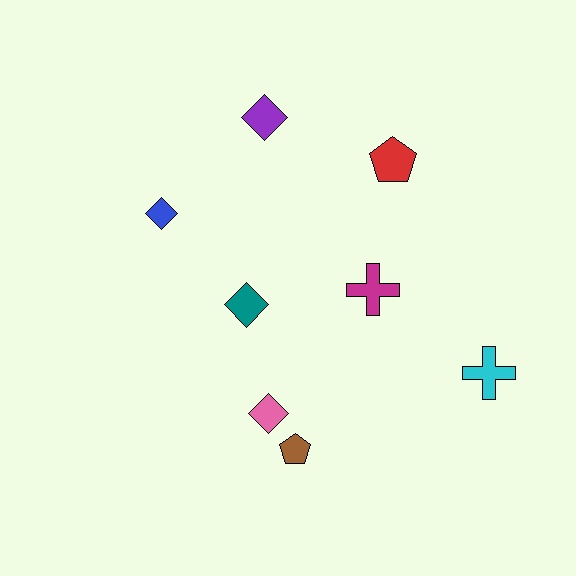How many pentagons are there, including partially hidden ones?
There are 2 pentagons.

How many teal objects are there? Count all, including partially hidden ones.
There is 1 teal object.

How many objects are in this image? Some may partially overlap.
There are 8 objects.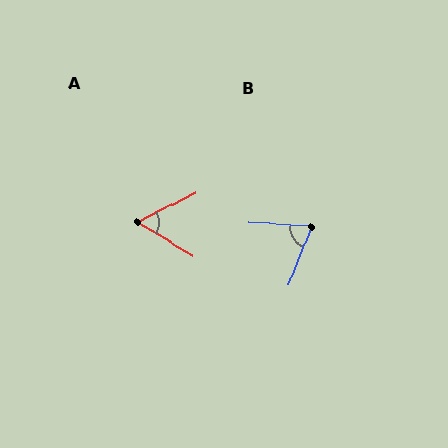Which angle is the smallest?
A, at approximately 58 degrees.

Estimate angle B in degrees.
Approximately 72 degrees.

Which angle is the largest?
B, at approximately 72 degrees.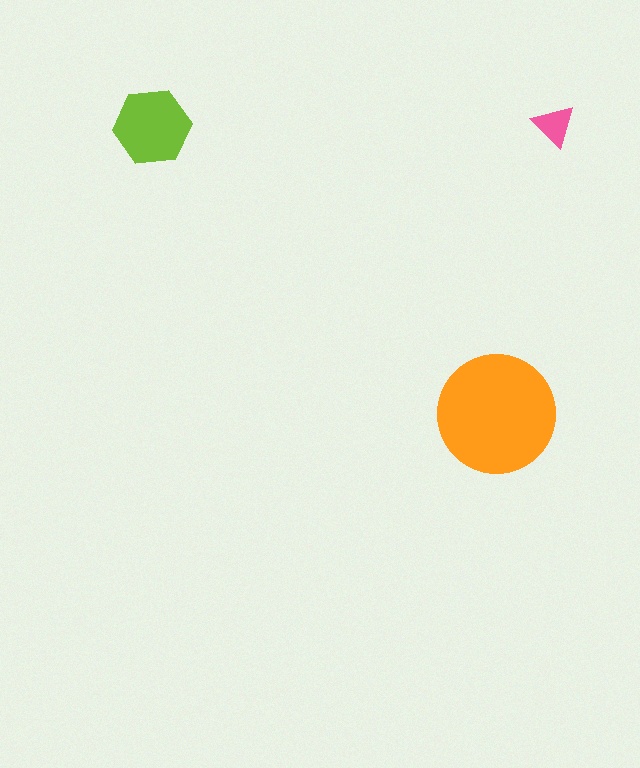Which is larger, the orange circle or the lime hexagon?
The orange circle.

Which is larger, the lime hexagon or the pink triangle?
The lime hexagon.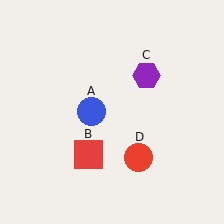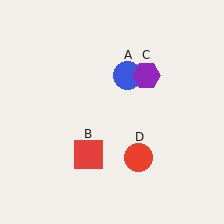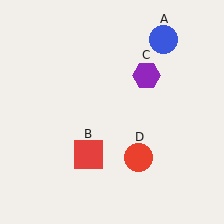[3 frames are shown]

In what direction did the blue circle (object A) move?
The blue circle (object A) moved up and to the right.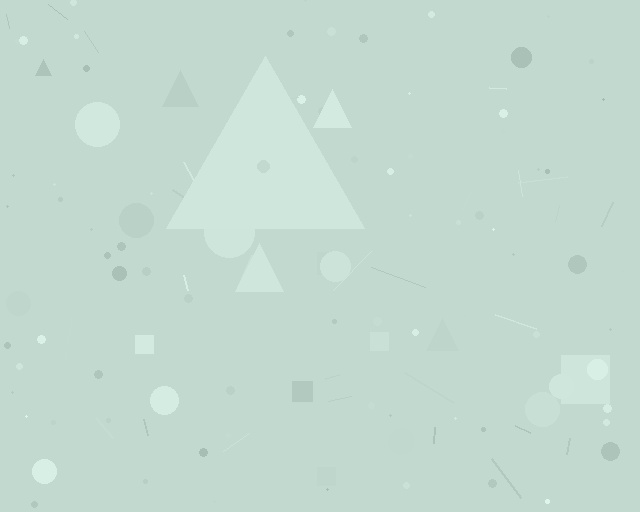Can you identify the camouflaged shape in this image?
The camouflaged shape is a triangle.